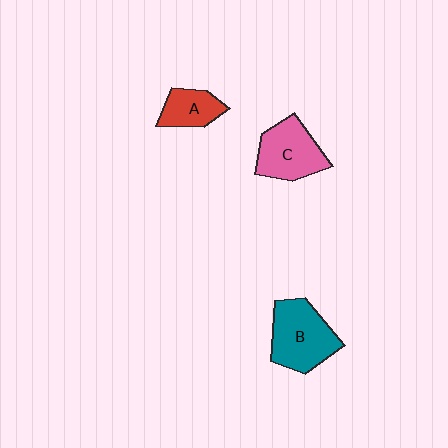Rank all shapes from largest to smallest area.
From largest to smallest: B (teal), C (pink), A (red).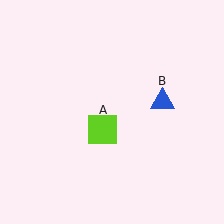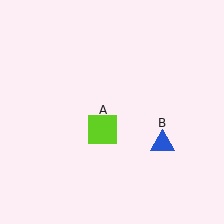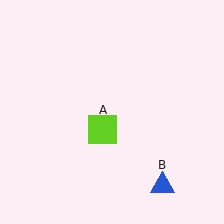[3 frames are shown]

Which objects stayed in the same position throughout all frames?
Lime square (object A) remained stationary.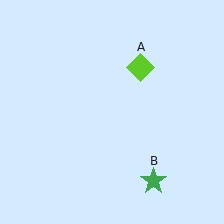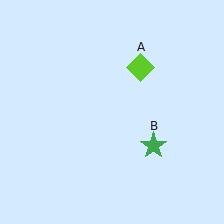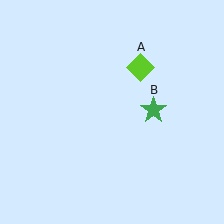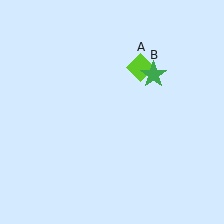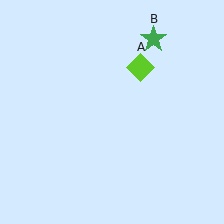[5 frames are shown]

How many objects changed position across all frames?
1 object changed position: green star (object B).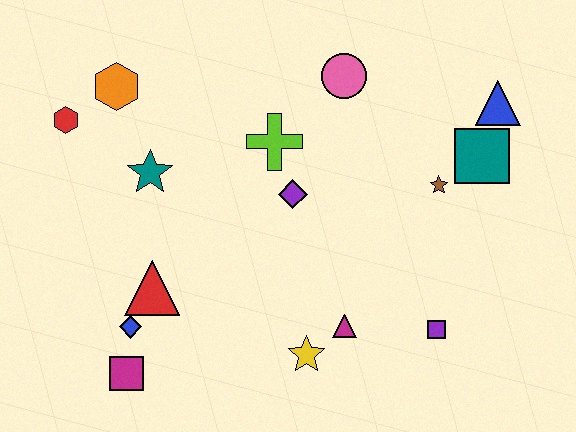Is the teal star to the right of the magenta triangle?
No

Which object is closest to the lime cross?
The purple diamond is closest to the lime cross.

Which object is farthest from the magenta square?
The blue triangle is farthest from the magenta square.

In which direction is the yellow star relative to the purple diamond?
The yellow star is below the purple diamond.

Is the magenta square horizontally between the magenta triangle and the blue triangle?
No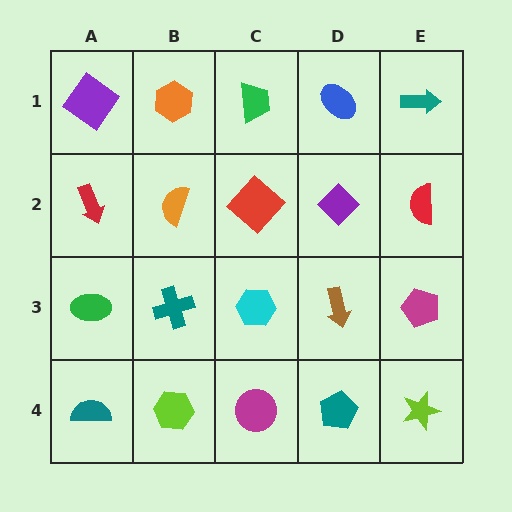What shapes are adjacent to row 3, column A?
A red arrow (row 2, column A), a teal semicircle (row 4, column A), a teal cross (row 3, column B).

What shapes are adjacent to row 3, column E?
A red semicircle (row 2, column E), a lime star (row 4, column E), a brown arrow (row 3, column D).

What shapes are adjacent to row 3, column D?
A purple diamond (row 2, column D), a teal pentagon (row 4, column D), a cyan hexagon (row 3, column C), a magenta pentagon (row 3, column E).